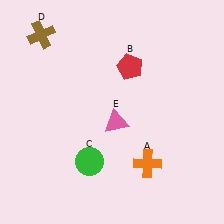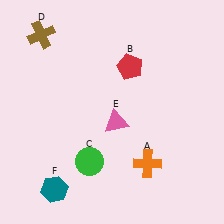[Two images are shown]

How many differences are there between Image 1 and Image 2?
There is 1 difference between the two images.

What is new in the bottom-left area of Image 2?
A teal hexagon (F) was added in the bottom-left area of Image 2.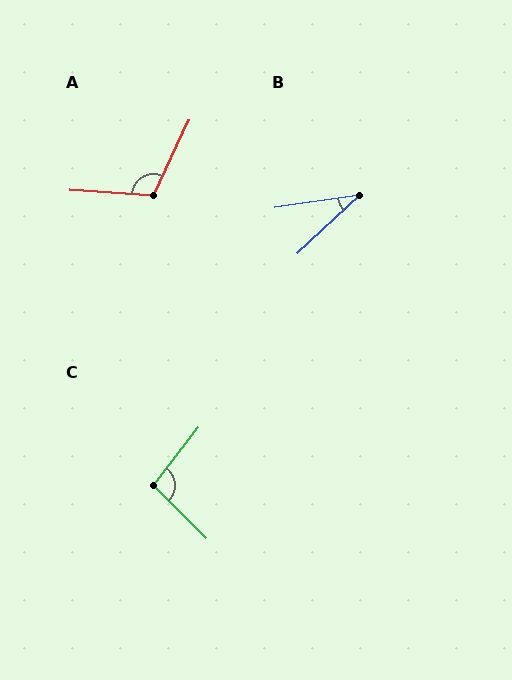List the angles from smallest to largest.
B (35°), C (97°), A (111°).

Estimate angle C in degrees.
Approximately 97 degrees.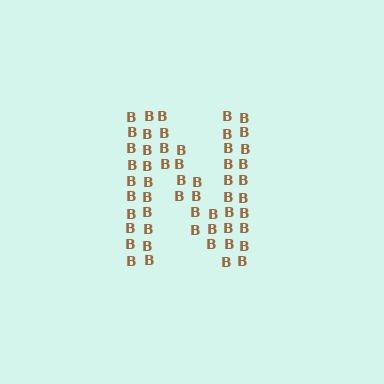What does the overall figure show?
The overall figure shows the letter N.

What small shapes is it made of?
It is made of small letter B's.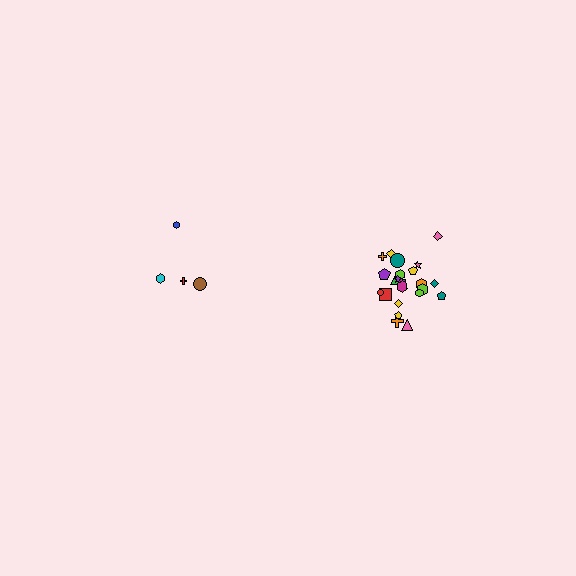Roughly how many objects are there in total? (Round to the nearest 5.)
Roughly 30 objects in total.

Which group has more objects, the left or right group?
The right group.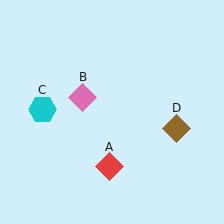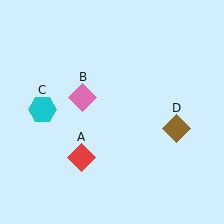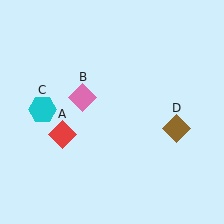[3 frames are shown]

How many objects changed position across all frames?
1 object changed position: red diamond (object A).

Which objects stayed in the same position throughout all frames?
Pink diamond (object B) and cyan hexagon (object C) and brown diamond (object D) remained stationary.